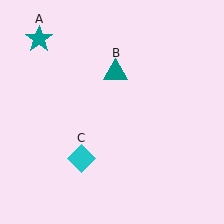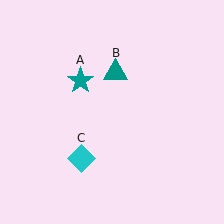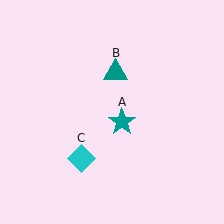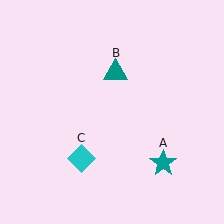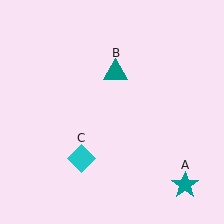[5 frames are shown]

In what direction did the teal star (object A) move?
The teal star (object A) moved down and to the right.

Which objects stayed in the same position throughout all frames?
Teal triangle (object B) and cyan diamond (object C) remained stationary.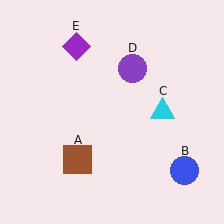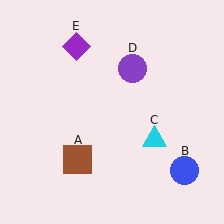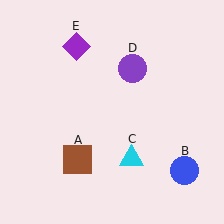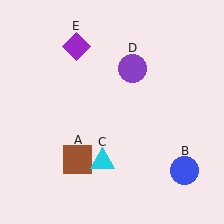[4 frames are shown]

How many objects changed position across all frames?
1 object changed position: cyan triangle (object C).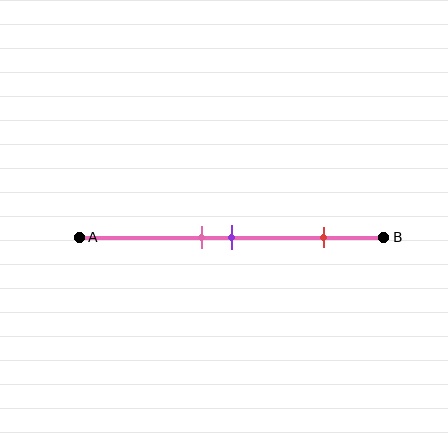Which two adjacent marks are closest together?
The pink and purple marks are the closest adjacent pair.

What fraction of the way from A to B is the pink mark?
The pink mark is approximately 40% (0.4) of the way from A to B.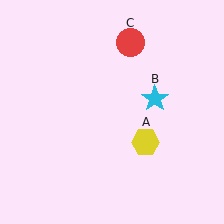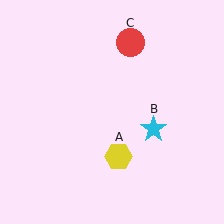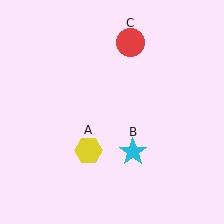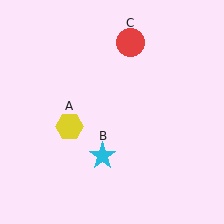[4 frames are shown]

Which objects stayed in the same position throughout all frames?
Red circle (object C) remained stationary.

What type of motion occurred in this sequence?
The yellow hexagon (object A), cyan star (object B) rotated clockwise around the center of the scene.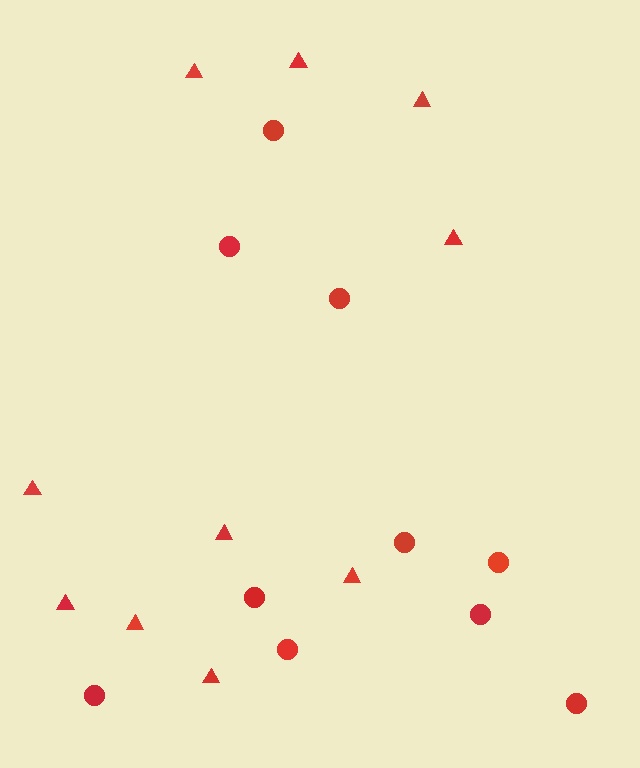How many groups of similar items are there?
There are 2 groups: one group of circles (10) and one group of triangles (10).